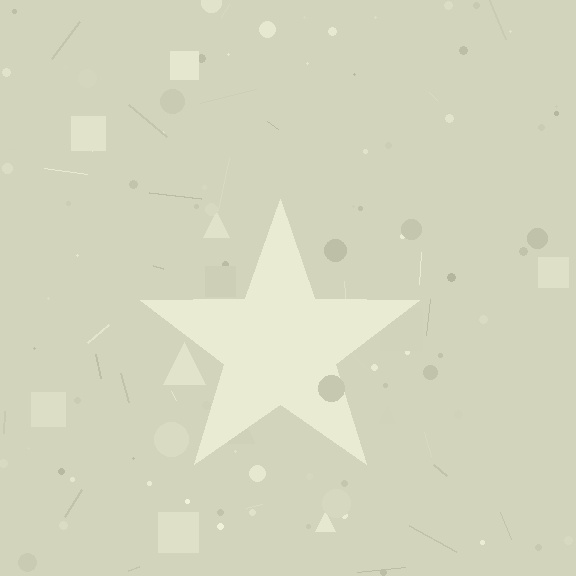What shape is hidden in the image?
A star is hidden in the image.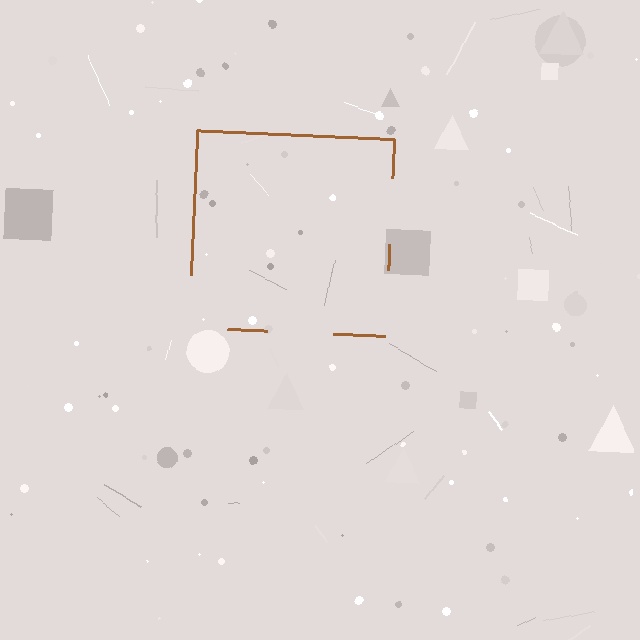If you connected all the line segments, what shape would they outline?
They would outline a square.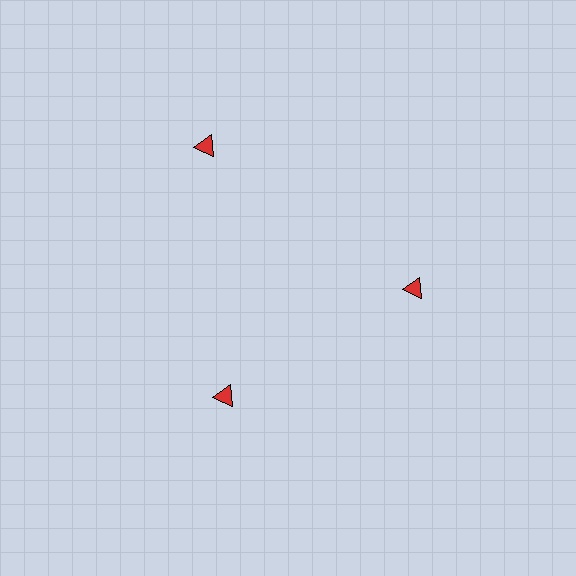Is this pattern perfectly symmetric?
No. The 3 red triangles are arranged in a ring, but one element near the 11 o'clock position is pushed outward from the center, breaking the 3-fold rotational symmetry.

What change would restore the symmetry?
The symmetry would be restored by moving it inward, back onto the ring so that all 3 triangles sit at equal angles and equal distance from the center.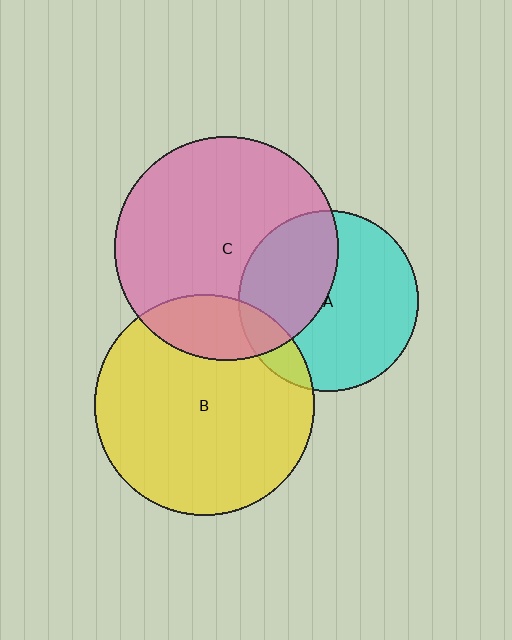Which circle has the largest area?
Circle C (pink).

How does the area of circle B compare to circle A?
Approximately 1.5 times.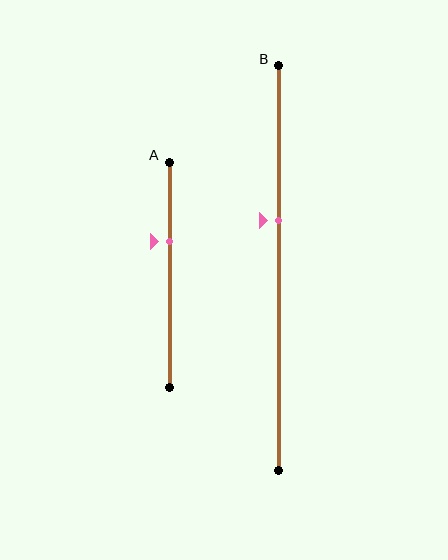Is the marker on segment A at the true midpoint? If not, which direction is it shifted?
No, the marker on segment A is shifted upward by about 15% of the segment length.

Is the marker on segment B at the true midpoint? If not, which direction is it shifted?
No, the marker on segment B is shifted upward by about 12% of the segment length.